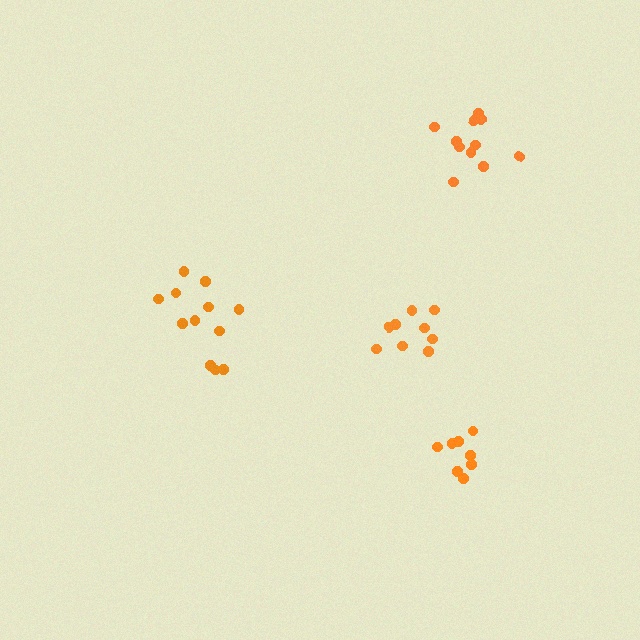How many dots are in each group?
Group 1: 8 dots, Group 2: 11 dots, Group 3: 12 dots, Group 4: 9 dots (40 total).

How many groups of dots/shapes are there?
There are 4 groups.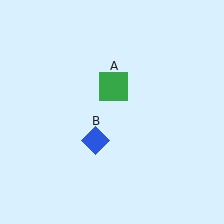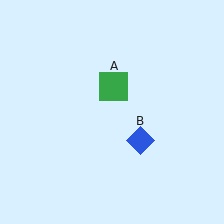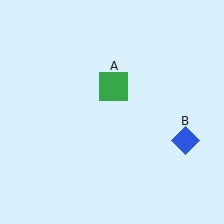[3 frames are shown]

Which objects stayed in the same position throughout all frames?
Green square (object A) remained stationary.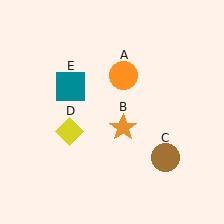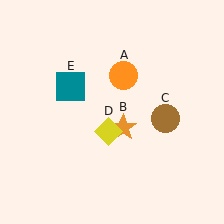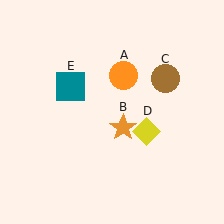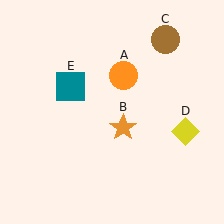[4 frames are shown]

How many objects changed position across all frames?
2 objects changed position: brown circle (object C), yellow diamond (object D).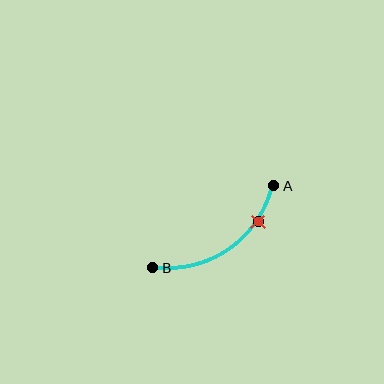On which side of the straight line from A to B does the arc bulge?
The arc bulges below and to the right of the straight line connecting A and B.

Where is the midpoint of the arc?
The arc midpoint is the point on the curve farthest from the straight line joining A and B. It sits below and to the right of that line.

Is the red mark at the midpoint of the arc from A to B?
No. The red mark lies on the arc but is closer to endpoint A. The arc midpoint would be at the point on the curve equidistant along the arc from both A and B.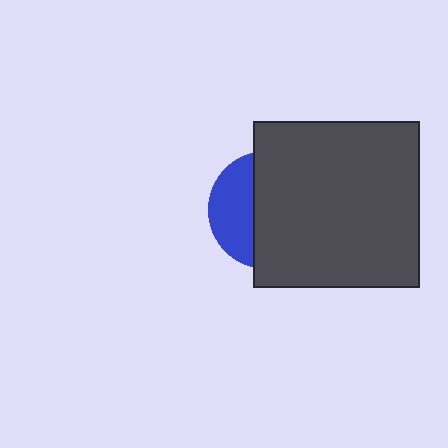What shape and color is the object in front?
The object in front is a dark gray square.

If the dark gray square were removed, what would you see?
You would see the complete blue circle.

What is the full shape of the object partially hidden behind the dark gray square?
The partially hidden object is a blue circle.